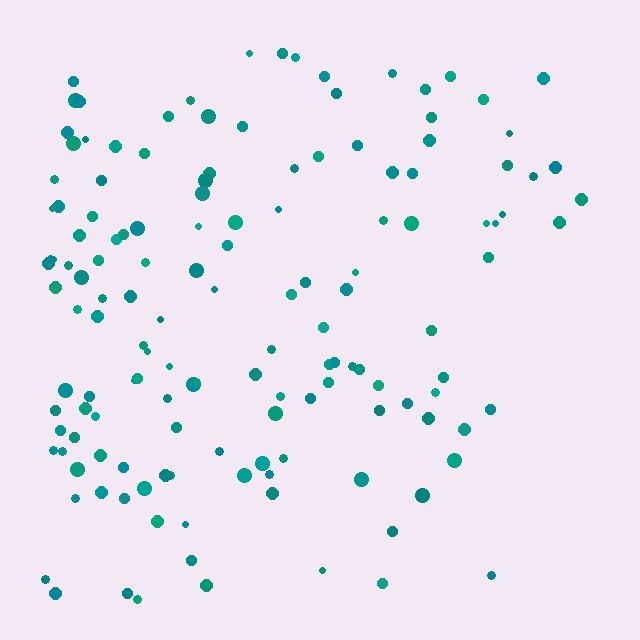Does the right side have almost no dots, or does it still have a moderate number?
Still a moderate number, just noticeably fewer than the left.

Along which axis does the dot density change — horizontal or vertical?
Horizontal.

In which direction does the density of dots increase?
From right to left, with the left side densest.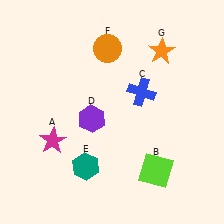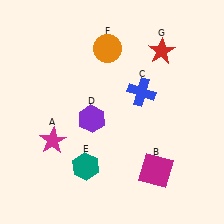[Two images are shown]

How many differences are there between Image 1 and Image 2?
There are 2 differences between the two images.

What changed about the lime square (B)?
In Image 1, B is lime. In Image 2, it changed to magenta.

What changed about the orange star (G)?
In Image 1, G is orange. In Image 2, it changed to red.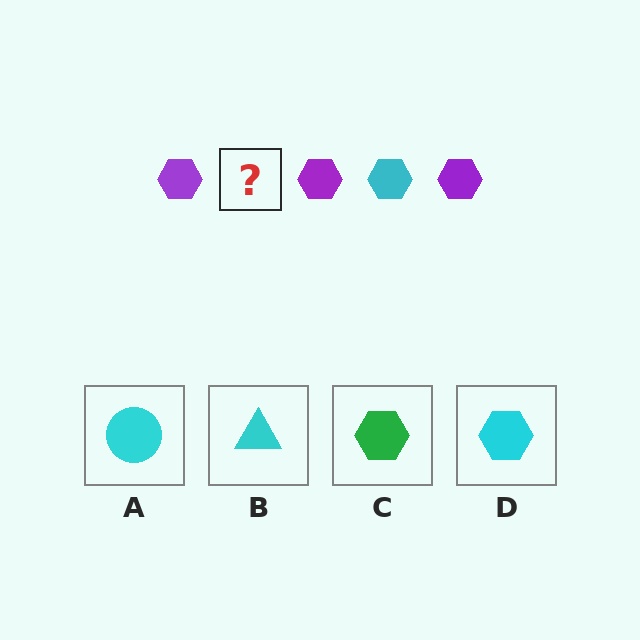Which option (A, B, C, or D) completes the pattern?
D.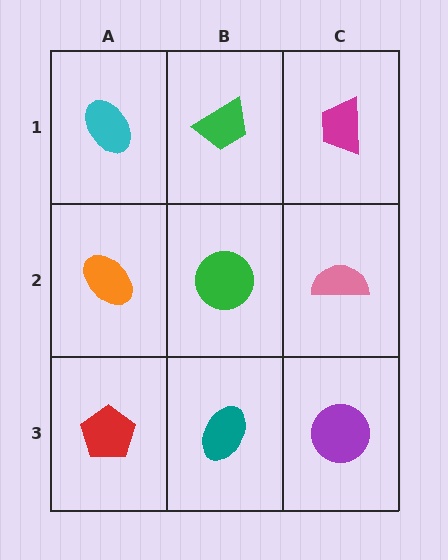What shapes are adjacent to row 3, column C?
A pink semicircle (row 2, column C), a teal ellipse (row 3, column B).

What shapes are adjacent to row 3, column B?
A green circle (row 2, column B), a red pentagon (row 3, column A), a purple circle (row 3, column C).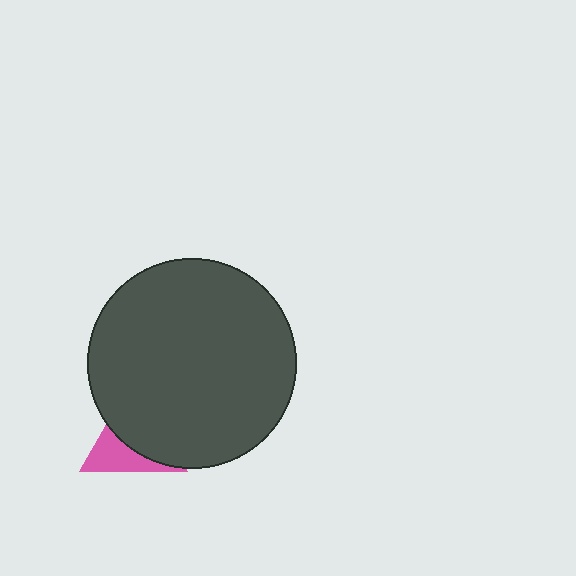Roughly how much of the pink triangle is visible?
A small part of it is visible (roughly 39%).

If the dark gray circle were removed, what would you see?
You would see the complete pink triangle.